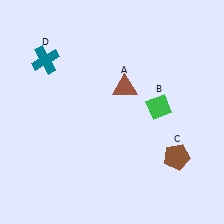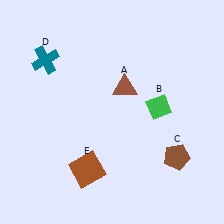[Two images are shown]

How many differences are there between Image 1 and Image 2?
There is 1 difference between the two images.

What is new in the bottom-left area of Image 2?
A brown square (E) was added in the bottom-left area of Image 2.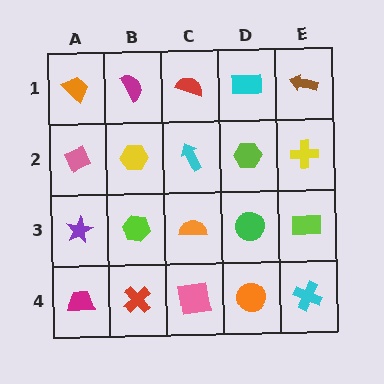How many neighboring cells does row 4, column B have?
3.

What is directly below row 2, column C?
An orange semicircle.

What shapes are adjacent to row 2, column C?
A red semicircle (row 1, column C), an orange semicircle (row 3, column C), a yellow hexagon (row 2, column B), a lime hexagon (row 2, column D).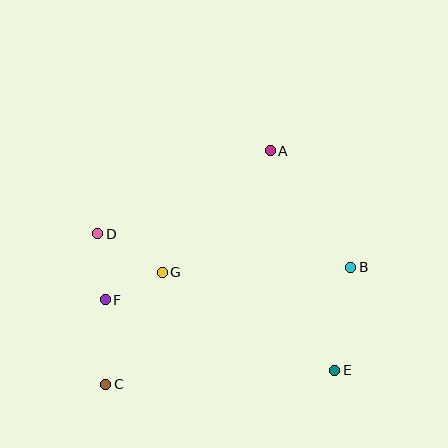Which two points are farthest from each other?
Points A and C are farthest from each other.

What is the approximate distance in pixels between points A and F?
The distance between A and F is approximately 222 pixels.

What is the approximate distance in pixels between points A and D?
The distance between A and D is approximately 191 pixels.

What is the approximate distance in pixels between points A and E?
The distance between A and E is approximately 229 pixels.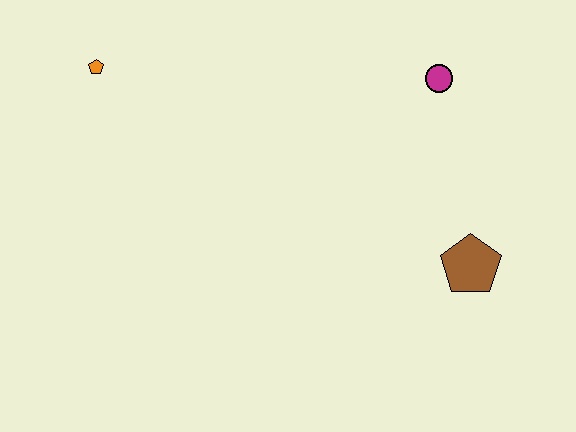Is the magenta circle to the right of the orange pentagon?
Yes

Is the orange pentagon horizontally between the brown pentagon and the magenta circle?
No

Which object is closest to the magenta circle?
The brown pentagon is closest to the magenta circle.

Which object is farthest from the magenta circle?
The orange pentagon is farthest from the magenta circle.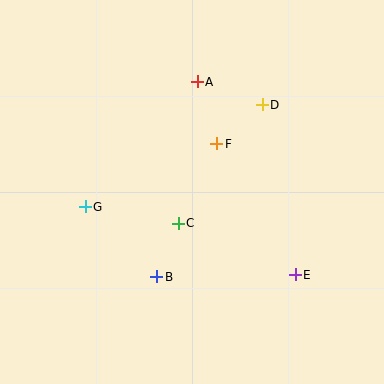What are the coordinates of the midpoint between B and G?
The midpoint between B and G is at (121, 242).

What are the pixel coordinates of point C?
Point C is at (178, 223).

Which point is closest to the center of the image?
Point C at (178, 223) is closest to the center.